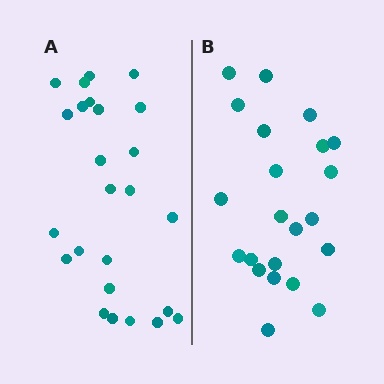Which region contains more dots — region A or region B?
Region A (the left region) has more dots.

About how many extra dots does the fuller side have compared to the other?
Region A has just a few more — roughly 2 or 3 more dots than region B.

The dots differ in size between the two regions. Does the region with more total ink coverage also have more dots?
No. Region B has more total ink coverage because its dots are larger, but region A actually contains more individual dots. Total area can be misleading — the number of items is what matters here.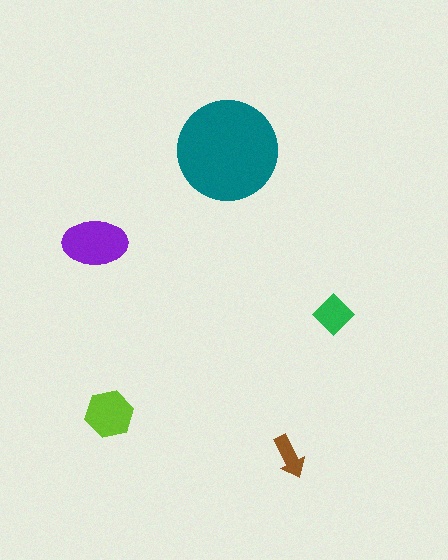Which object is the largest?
The teal circle.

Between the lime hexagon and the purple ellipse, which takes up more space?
The purple ellipse.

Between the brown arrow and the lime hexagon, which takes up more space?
The lime hexagon.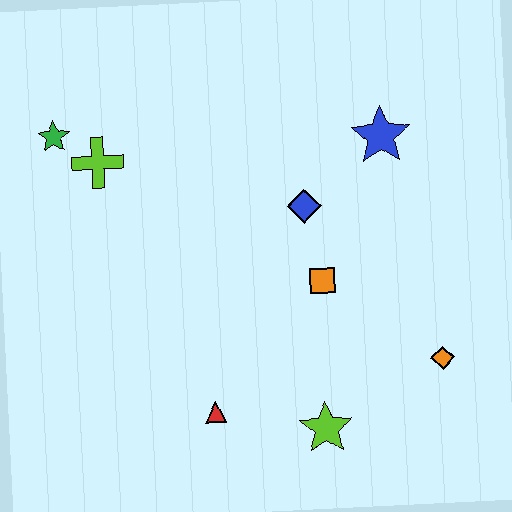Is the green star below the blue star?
No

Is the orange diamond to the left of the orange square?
No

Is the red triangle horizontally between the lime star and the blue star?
No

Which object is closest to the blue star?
The blue diamond is closest to the blue star.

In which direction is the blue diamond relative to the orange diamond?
The blue diamond is above the orange diamond.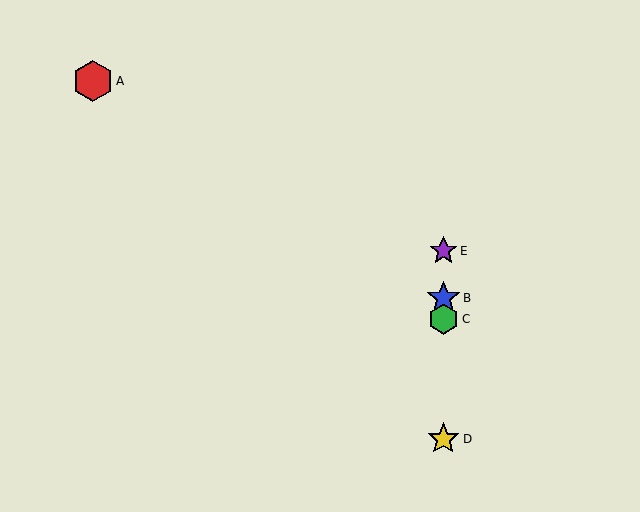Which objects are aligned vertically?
Objects B, C, D, E are aligned vertically.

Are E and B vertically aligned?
Yes, both are at x≈443.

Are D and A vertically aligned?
No, D is at x≈443 and A is at x≈93.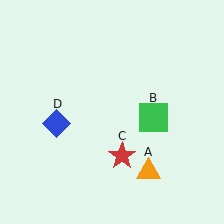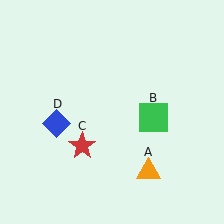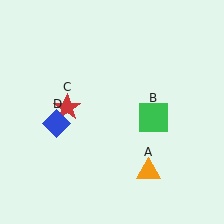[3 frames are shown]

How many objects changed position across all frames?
1 object changed position: red star (object C).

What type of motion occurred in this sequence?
The red star (object C) rotated clockwise around the center of the scene.